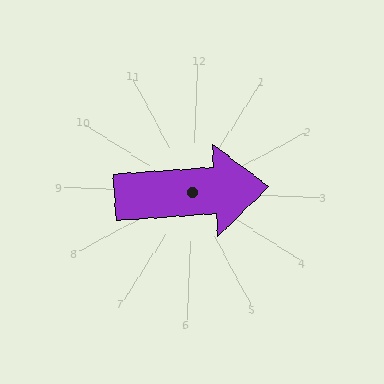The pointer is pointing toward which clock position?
Roughly 3 o'clock.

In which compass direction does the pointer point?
East.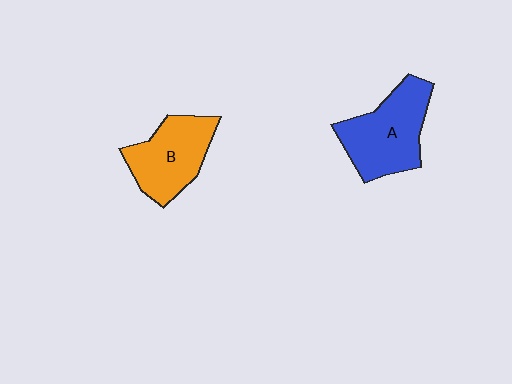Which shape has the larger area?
Shape A (blue).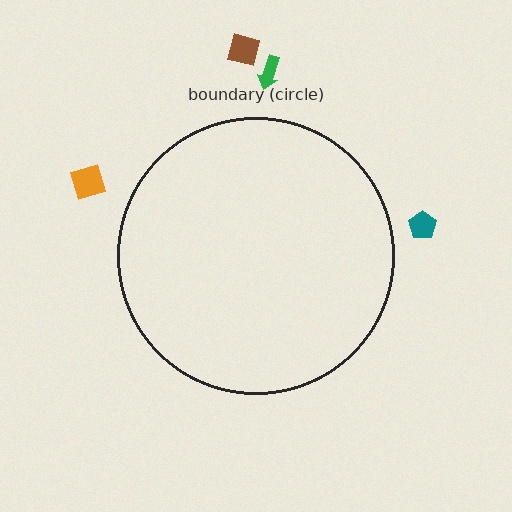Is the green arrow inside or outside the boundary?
Outside.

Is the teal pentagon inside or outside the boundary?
Outside.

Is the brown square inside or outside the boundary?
Outside.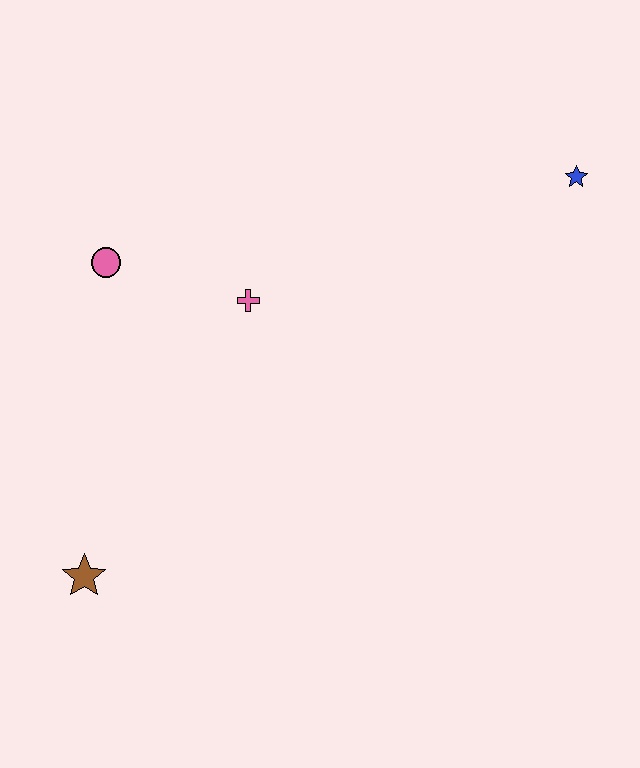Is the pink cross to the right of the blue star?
No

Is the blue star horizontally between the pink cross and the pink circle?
No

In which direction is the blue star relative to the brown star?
The blue star is to the right of the brown star.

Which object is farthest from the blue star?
The brown star is farthest from the blue star.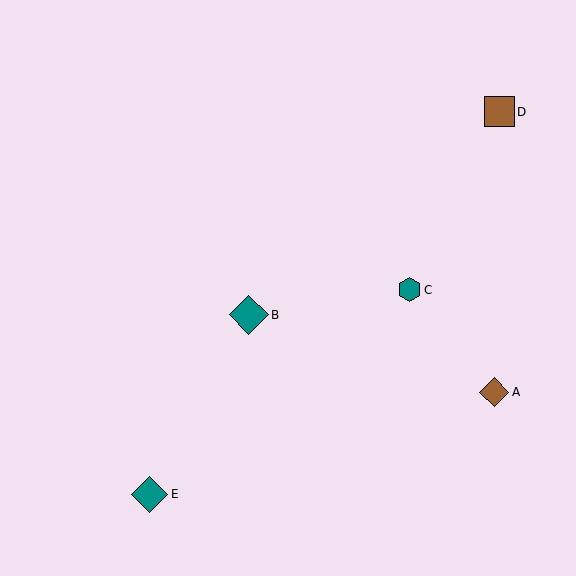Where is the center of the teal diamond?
The center of the teal diamond is at (150, 494).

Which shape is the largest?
The teal diamond (labeled B) is the largest.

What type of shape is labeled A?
Shape A is a brown diamond.